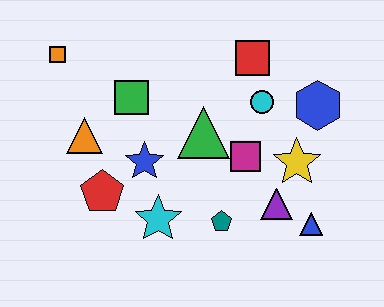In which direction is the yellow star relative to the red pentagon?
The yellow star is to the right of the red pentagon.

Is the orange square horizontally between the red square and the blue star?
No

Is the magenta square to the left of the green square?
No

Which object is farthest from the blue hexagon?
The orange square is farthest from the blue hexagon.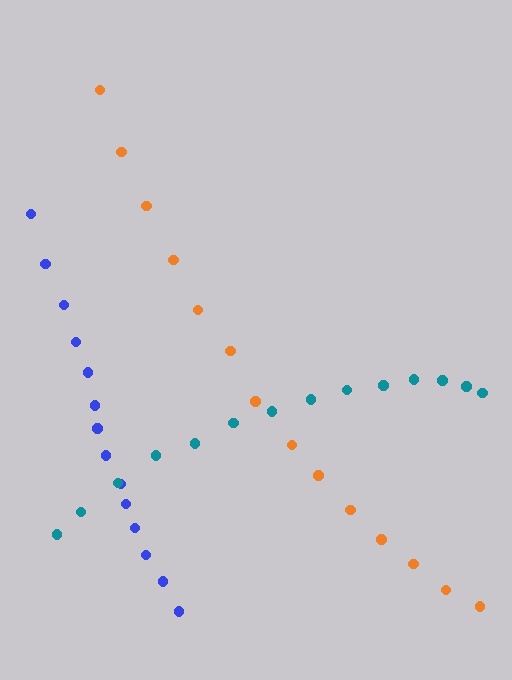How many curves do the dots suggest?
There are 3 distinct paths.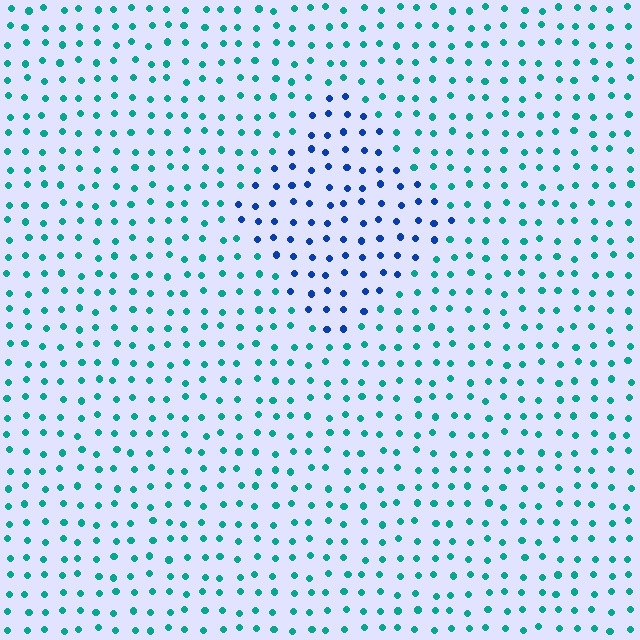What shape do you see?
I see a diamond.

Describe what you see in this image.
The image is filled with small teal elements in a uniform arrangement. A diamond-shaped region is visible where the elements are tinted to a slightly different hue, forming a subtle color boundary.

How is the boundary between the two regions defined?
The boundary is defined purely by a slight shift in hue (about 48 degrees). Spacing, size, and orientation are identical on both sides.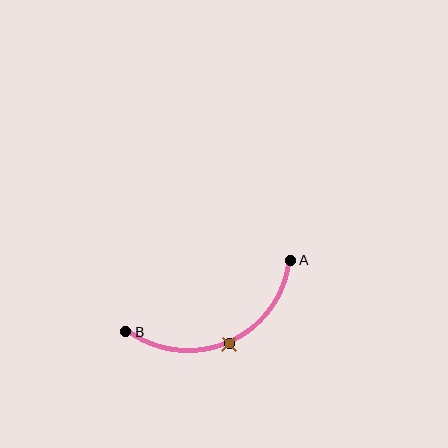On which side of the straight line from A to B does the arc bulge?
The arc bulges below the straight line connecting A and B.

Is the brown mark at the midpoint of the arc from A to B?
Yes. The brown mark lies on the arc at equal arc-length from both A and B — it is the arc midpoint.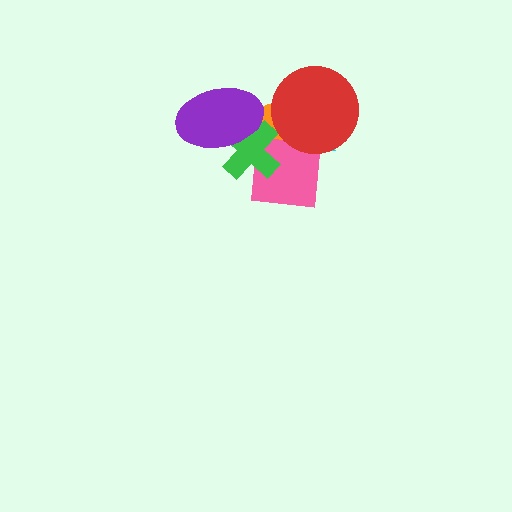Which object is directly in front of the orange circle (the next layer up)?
The pink square is directly in front of the orange circle.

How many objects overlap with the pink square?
4 objects overlap with the pink square.